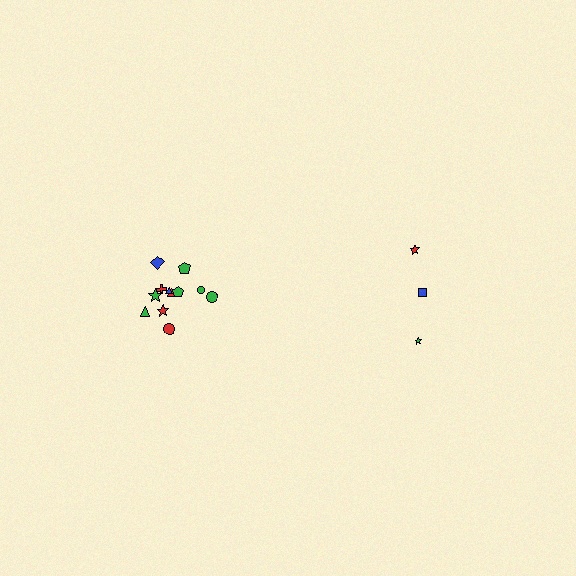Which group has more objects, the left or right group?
The left group.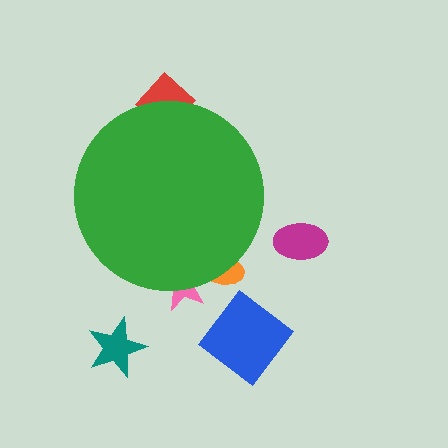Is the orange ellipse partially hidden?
Yes, the orange ellipse is partially hidden behind the green circle.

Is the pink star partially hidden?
Yes, the pink star is partially hidden behind the green circle.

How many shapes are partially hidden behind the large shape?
3 shapes are partially hidden.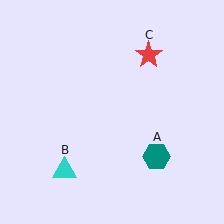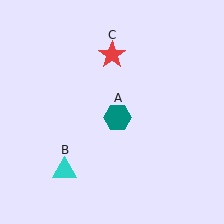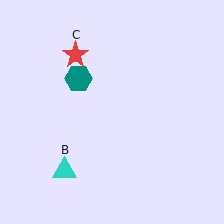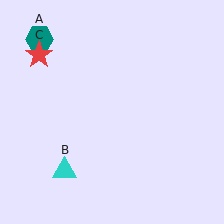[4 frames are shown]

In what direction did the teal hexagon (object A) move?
The teal hexagon (object A) moved up and to the left.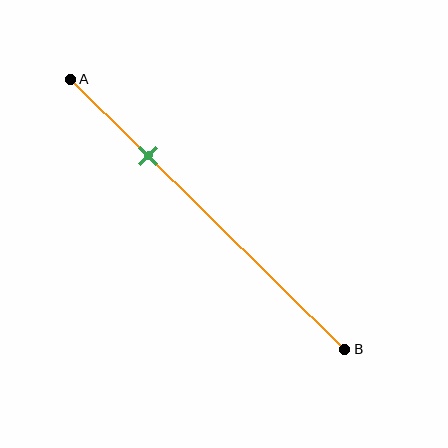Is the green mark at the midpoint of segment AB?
No, the mark is at about 30% from A, not at the 50% midpoint.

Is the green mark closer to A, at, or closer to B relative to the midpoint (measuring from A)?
The green mark is closer to point A than the midpoint of segment AB.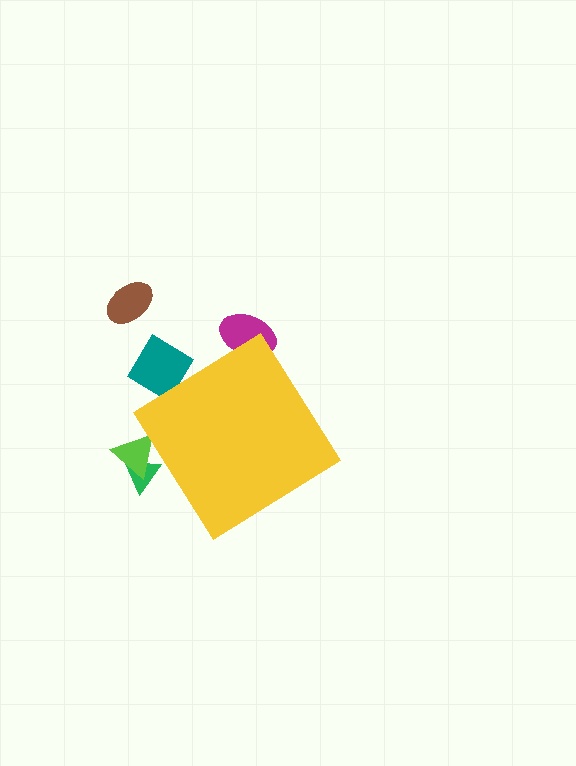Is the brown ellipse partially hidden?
No, the brown ellipse is fully visible.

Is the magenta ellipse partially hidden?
Yes, the magenta ellipse is partially hidden behind the yellow diamond.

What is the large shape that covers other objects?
A yellow diamond.